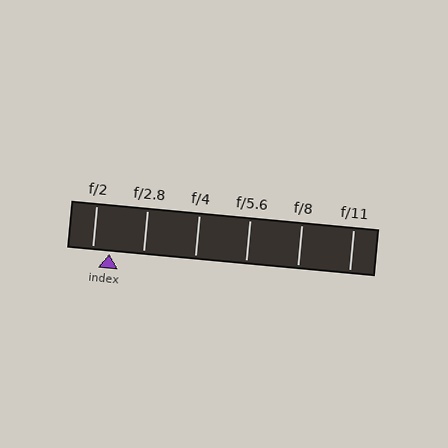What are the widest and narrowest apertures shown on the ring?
The widest aperture shown is f/2 and the narrowest is f/11.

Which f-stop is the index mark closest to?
The index mark is closest to f/2.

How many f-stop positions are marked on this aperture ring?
There are 6 f-stop positions marked.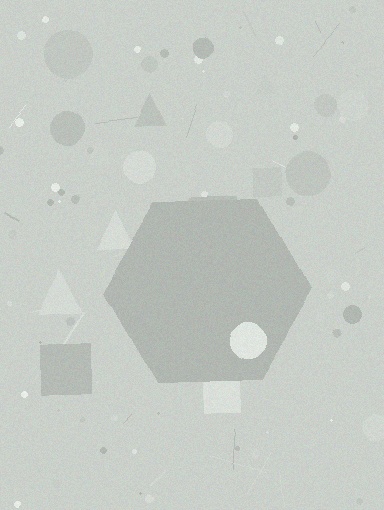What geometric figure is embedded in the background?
A hexagon is embedded in the background.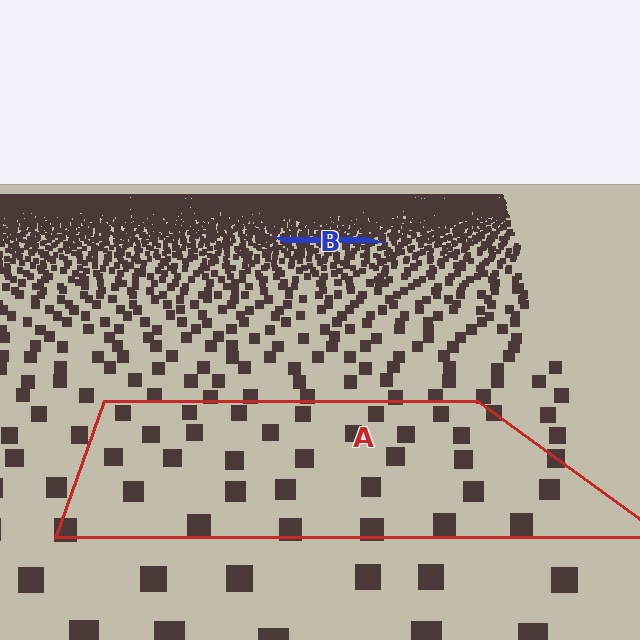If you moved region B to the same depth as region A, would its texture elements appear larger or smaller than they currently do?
They would appear larger. At a closer depth, the same texture elements are projected at a bigger on-screen size.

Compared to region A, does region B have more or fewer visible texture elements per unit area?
Region B has more texture elements per unit area — they are packed more densely because it is farther away.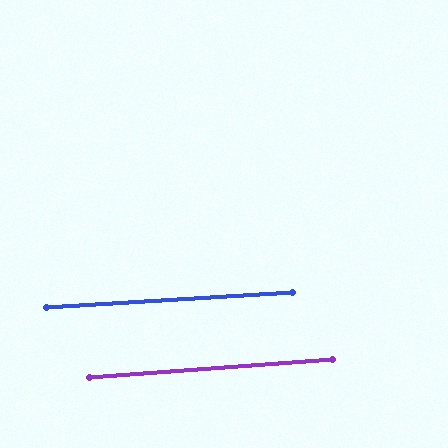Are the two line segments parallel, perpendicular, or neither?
Parallel — their directions differ by only 0.6°.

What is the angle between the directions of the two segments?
Approximately 1 degree.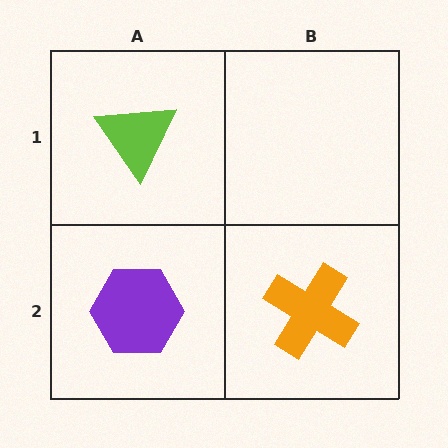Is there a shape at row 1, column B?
No, that cell is empty.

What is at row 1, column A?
A lime triangle.